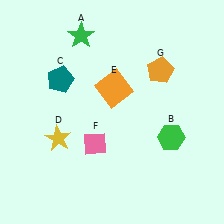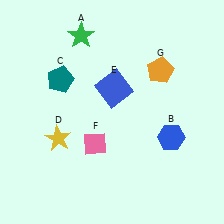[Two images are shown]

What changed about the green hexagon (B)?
In Image 1, B is green. In Image 2, it changed to blue.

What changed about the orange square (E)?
In Image 1, E is orange. In Image 2, it changed to blue.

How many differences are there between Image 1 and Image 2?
There are 2 differences between the two images.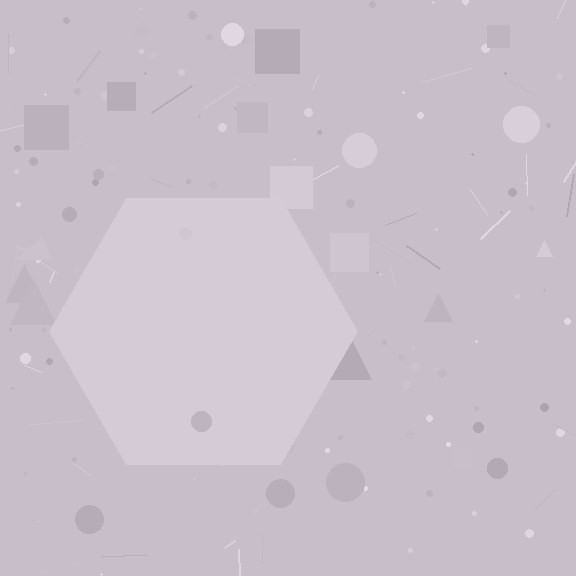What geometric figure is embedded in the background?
A hexagon is embedded in the background.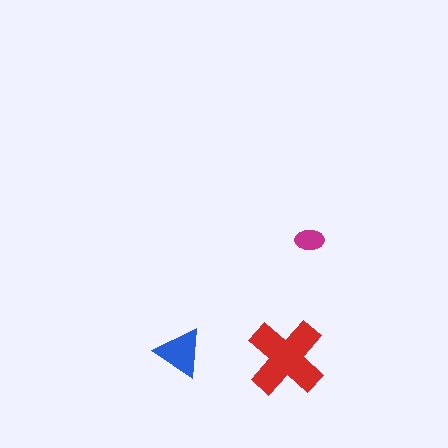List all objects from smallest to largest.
The magenta ellipse, the blue triangle, the red cross.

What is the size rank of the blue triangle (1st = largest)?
2nd.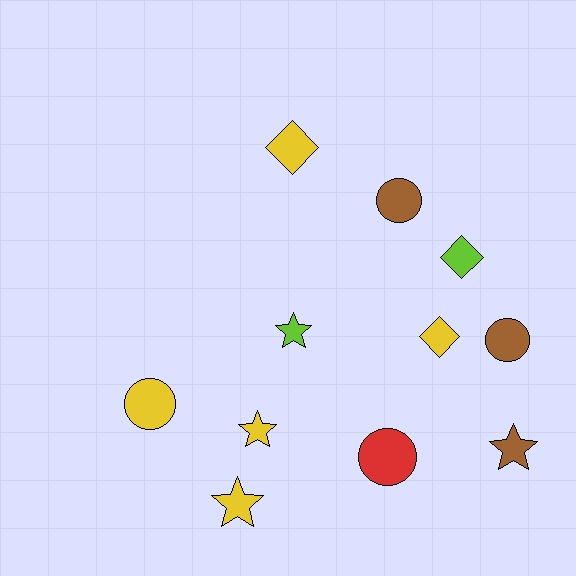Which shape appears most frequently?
Star, with 4 objects.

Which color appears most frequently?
Yellow, with 5 objects.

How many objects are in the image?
There are 11 objects.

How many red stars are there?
There are no red stars.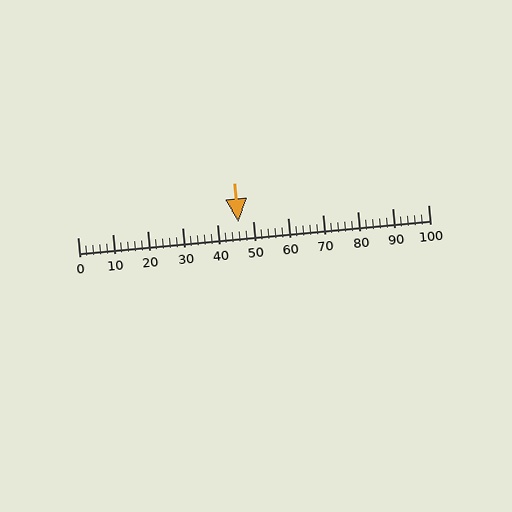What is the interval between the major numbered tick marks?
The major tick marks are spaced 10 units apart.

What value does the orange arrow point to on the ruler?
The orange arrow points to approximately 46.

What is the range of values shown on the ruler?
The ruler shows values from 0 to 100.